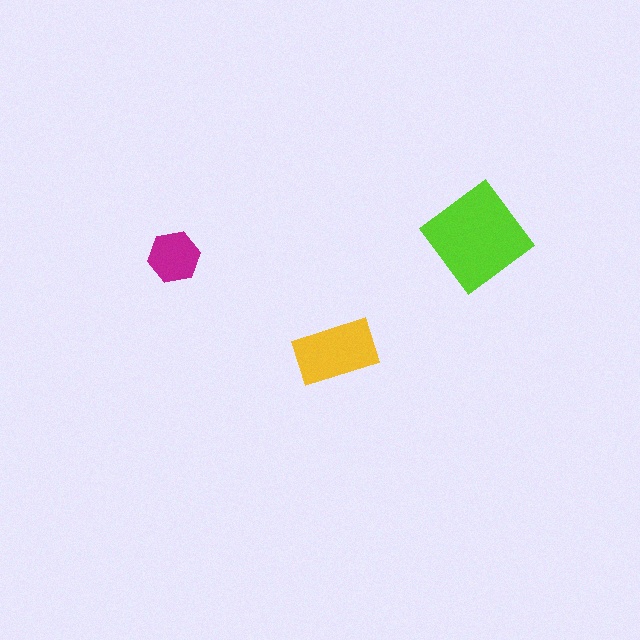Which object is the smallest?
The magenta hexagon.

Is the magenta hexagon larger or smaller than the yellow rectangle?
Smaller.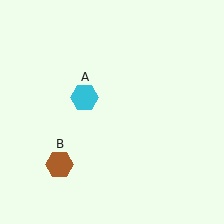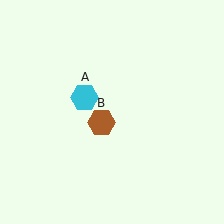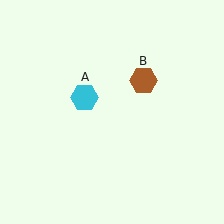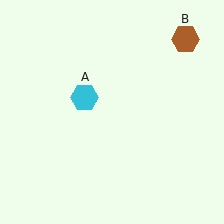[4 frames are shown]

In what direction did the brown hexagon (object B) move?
The brown hexagon (object B) moved up and to the right.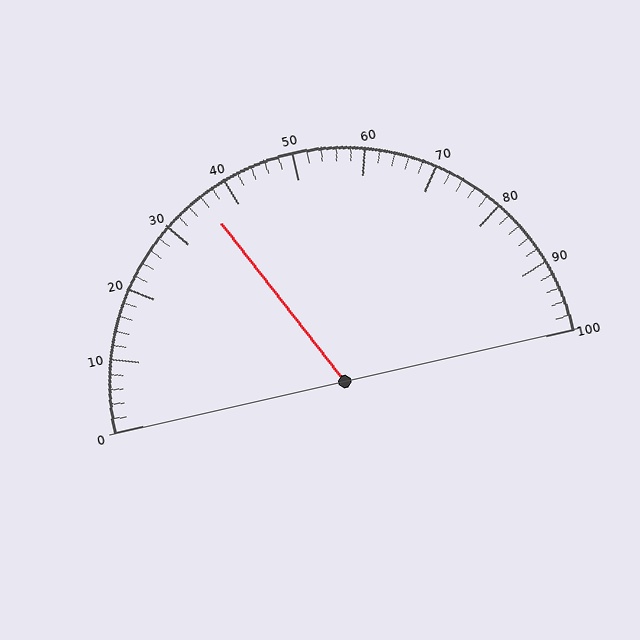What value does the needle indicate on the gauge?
The needle indicates approximately 36.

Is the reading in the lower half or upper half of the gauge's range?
The reading is in the lower half of the range (0 to 100).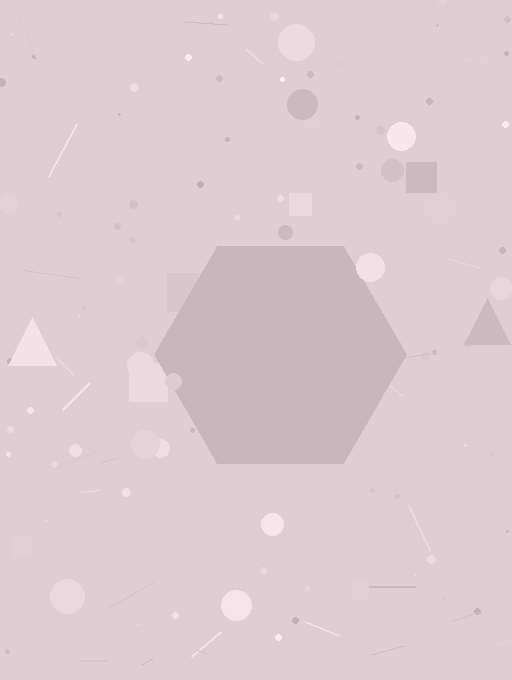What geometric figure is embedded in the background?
A hexagon is embedded in the background.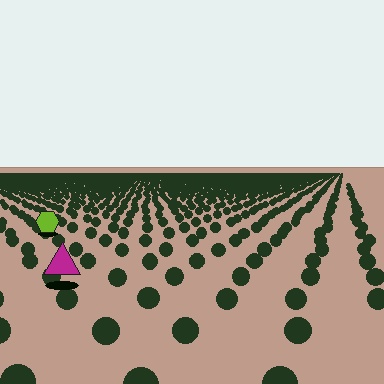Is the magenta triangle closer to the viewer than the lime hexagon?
Yes. The magenta triangle is closer — you can tell from the texture gradient: the ground texture is coarser near it.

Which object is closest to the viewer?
The magenta triangle is closest. The texture marks near it are larger and more spread out.